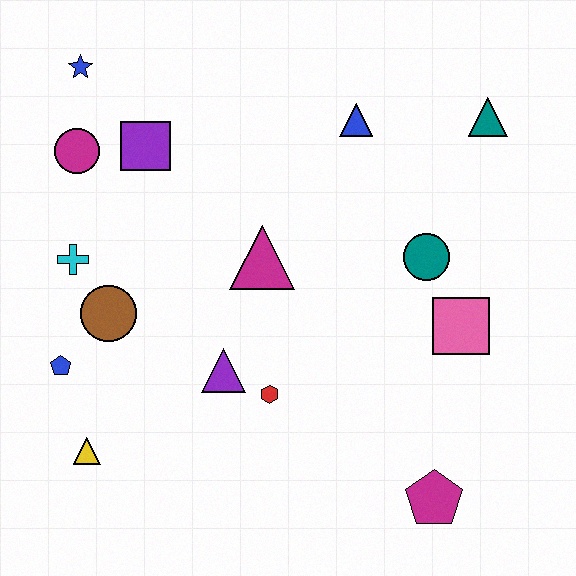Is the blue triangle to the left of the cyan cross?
No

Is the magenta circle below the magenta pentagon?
No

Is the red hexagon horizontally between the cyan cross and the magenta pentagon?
Yes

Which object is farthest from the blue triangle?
The yellow triangle is farthest from the blue triangle.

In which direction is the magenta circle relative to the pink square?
The magenta circle is to the left of the pink square.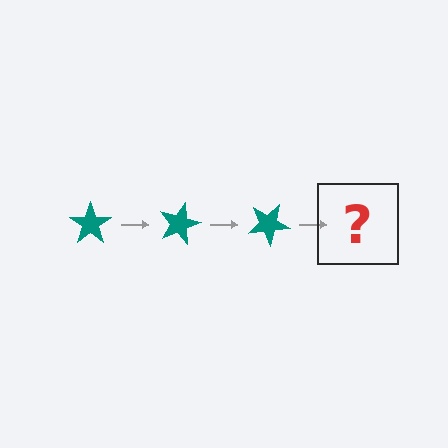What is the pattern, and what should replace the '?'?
The pattern is that the star rotates 15 degrees each step. The '?' should be a teal star rotated 45 degrees.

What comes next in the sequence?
The next element should be a teal star rotated 45 degrees.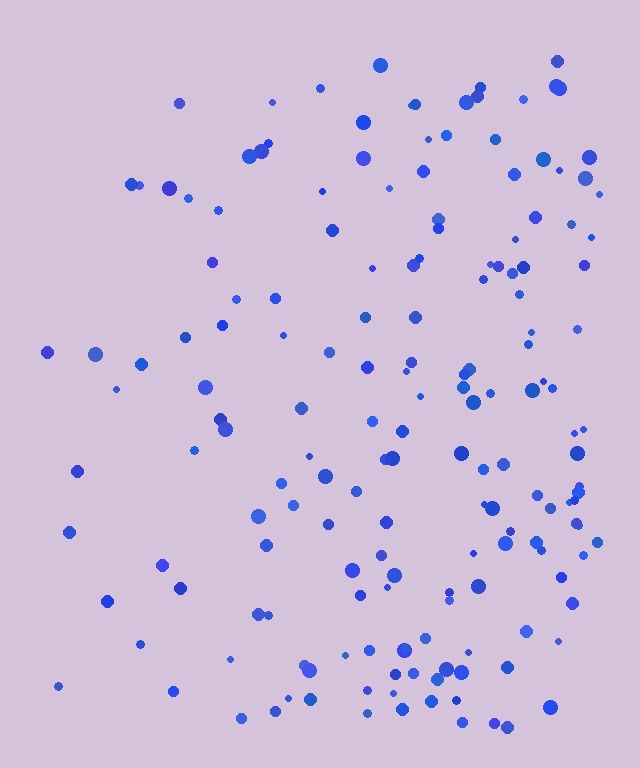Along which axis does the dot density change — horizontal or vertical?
Horizontal.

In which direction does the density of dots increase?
From left to right, with the right side densest.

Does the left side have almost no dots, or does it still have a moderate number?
Still a moderate number, just noticeably fewer than the right.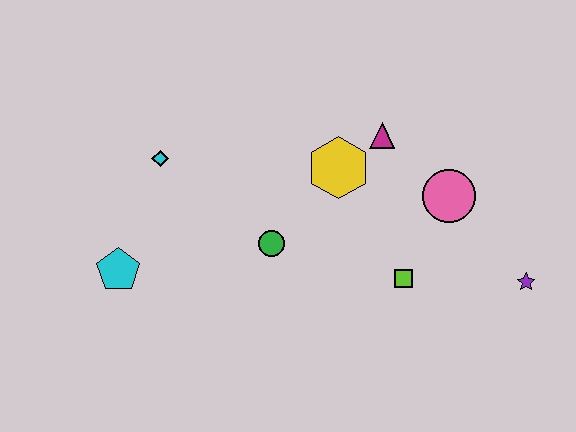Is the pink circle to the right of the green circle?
Yes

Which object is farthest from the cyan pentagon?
The purple star is farthest from the cyan pentagon.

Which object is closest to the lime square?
The pink circle is closest to the lime square.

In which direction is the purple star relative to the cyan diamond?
The purple star is to the right of the cyan diamond.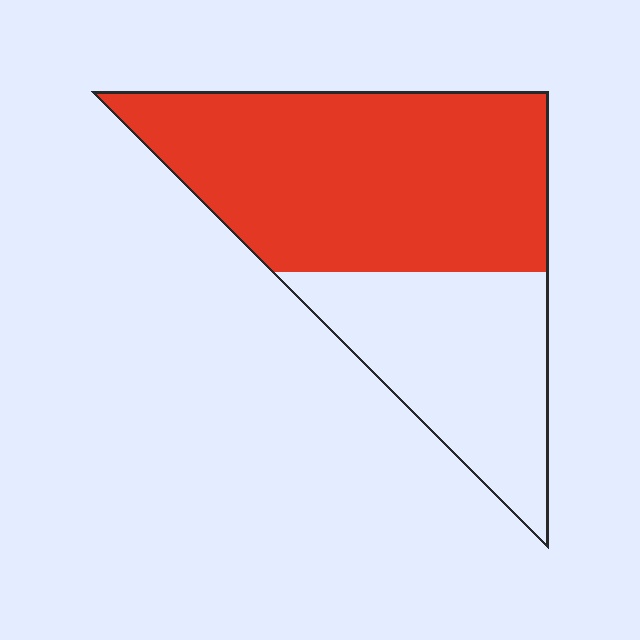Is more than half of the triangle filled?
Yes.